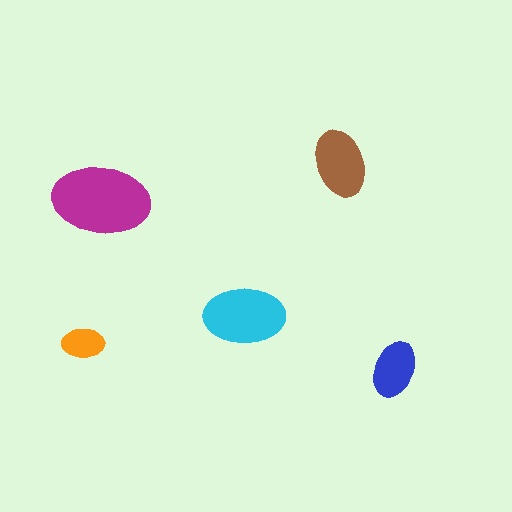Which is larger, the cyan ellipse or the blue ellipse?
The cyan one.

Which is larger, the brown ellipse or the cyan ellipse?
The cyan one.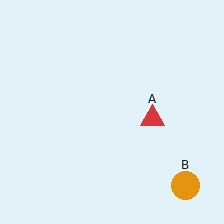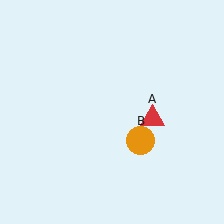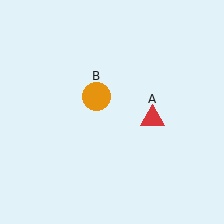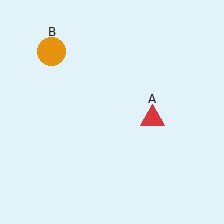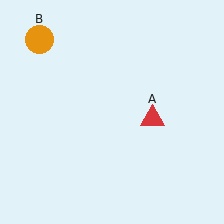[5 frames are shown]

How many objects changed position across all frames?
1 object changed position: orange circle (object B).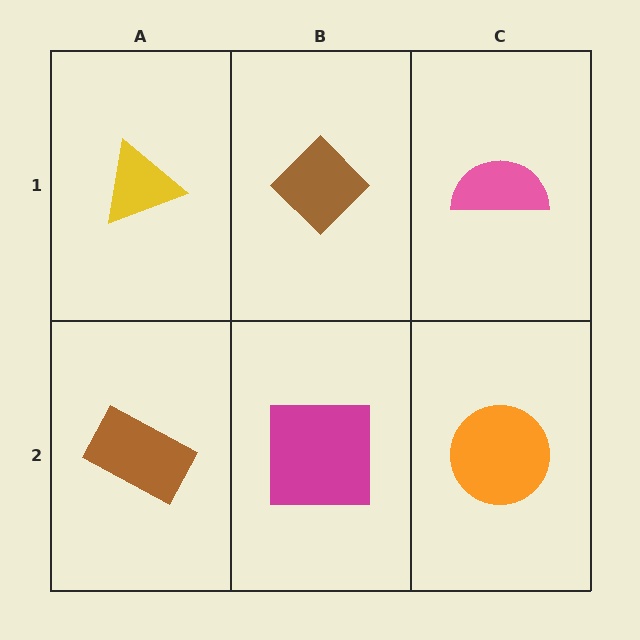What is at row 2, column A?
A brown rectangle.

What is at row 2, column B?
A magenta square.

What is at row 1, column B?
A brown diamond.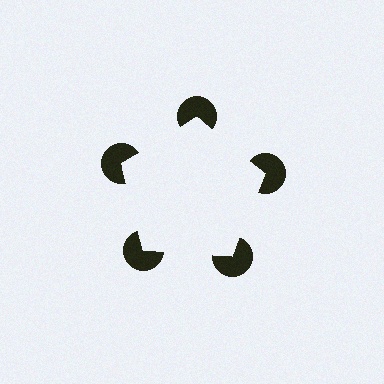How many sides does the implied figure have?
5 sides.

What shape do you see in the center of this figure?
An illusory pentagon — its edges are inferred from the aligned wedge cuts in the pac-man discs, not physically drawn.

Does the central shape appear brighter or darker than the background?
It typically appears slightly brighter than the background, even though no actual brightness change is drawn.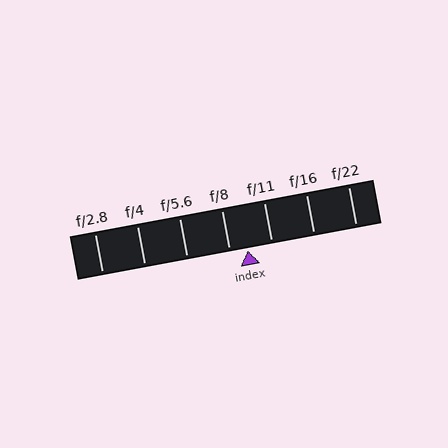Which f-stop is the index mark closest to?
The index mark is closest to f/8.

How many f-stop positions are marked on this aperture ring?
There are 7 f-stop positions marked.